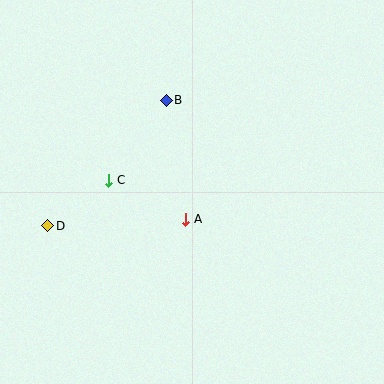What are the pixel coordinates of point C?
Point C is at (109, 180).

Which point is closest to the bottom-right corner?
Point A is closest to the bottom-right corner.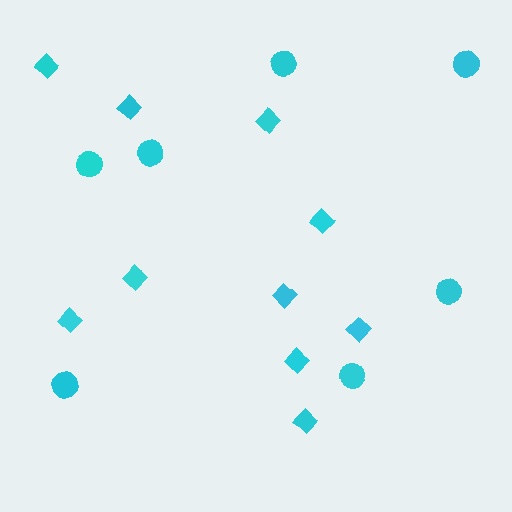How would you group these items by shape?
There are 2 groups: one group of diamonds (10) and one group of circles (7).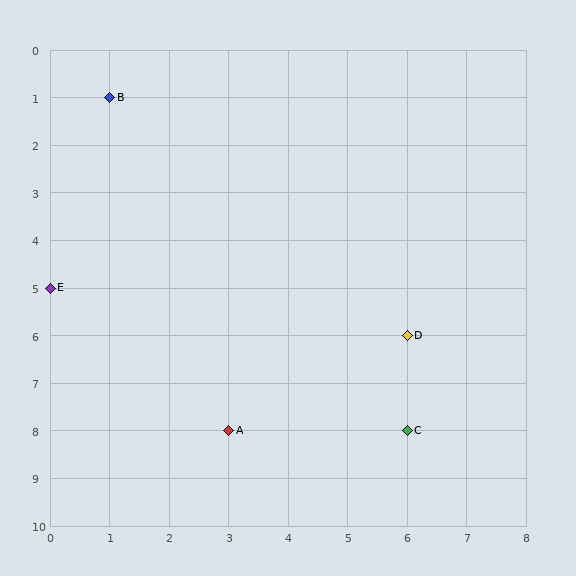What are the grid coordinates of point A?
Point A is at grid coordinates (3, 8).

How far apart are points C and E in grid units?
Points C and E are 6 columns and 3 rows apart (about 6.7 grid units diagonally).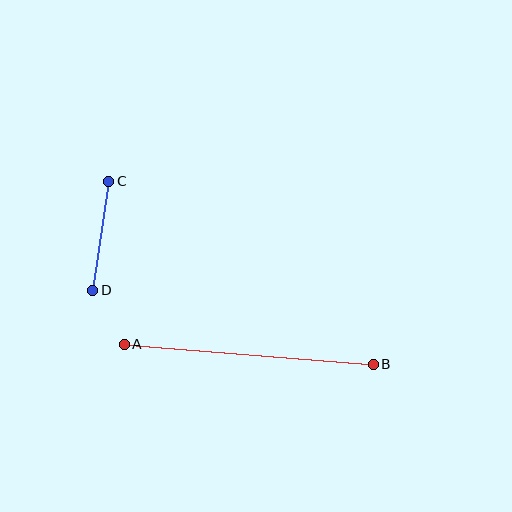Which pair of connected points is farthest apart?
Points A and B are farthest apart.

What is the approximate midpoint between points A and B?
The midpoint is at approximately (249, 354) pixels.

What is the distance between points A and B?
The distance is approximately 250 pixels.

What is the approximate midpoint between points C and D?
The midpoint is at approximately (100, 236) pixels.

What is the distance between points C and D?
The distance is approximately 110 pixels.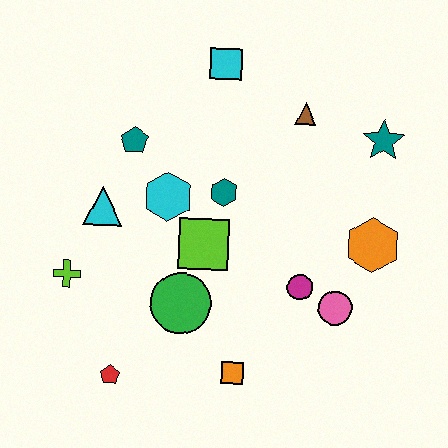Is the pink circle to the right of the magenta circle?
Yes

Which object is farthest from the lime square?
The teal star is farthest from the lime square.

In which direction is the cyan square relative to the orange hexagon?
The cyan square is above the orange hexagon.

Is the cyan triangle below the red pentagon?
No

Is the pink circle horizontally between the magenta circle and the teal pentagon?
No